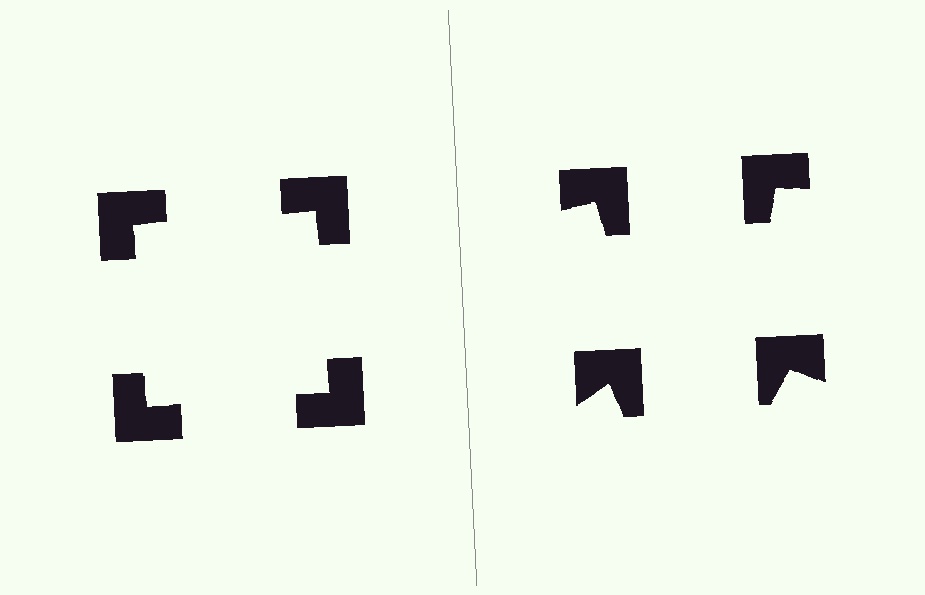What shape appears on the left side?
An illusory square.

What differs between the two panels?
The notched squares are positioned identically on both sides; only the wedge orientations differ. On the left they align to a square; on the right they are misaligned.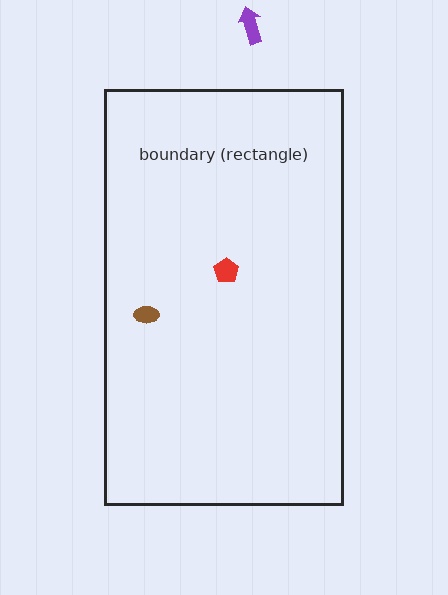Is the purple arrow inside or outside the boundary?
Outside.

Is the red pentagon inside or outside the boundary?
Inside.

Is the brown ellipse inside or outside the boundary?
Inside.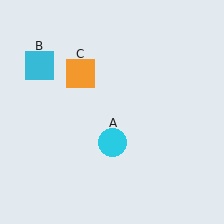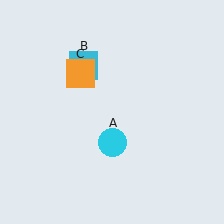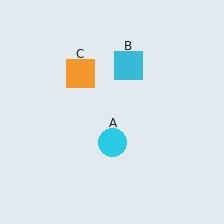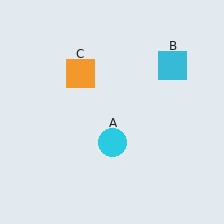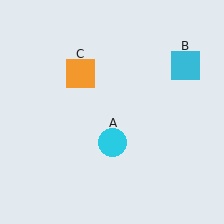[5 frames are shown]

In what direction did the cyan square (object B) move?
The cyan square (object B) moved right.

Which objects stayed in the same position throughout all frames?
Cyan circle (object A) and orange square (object C) remained stationary.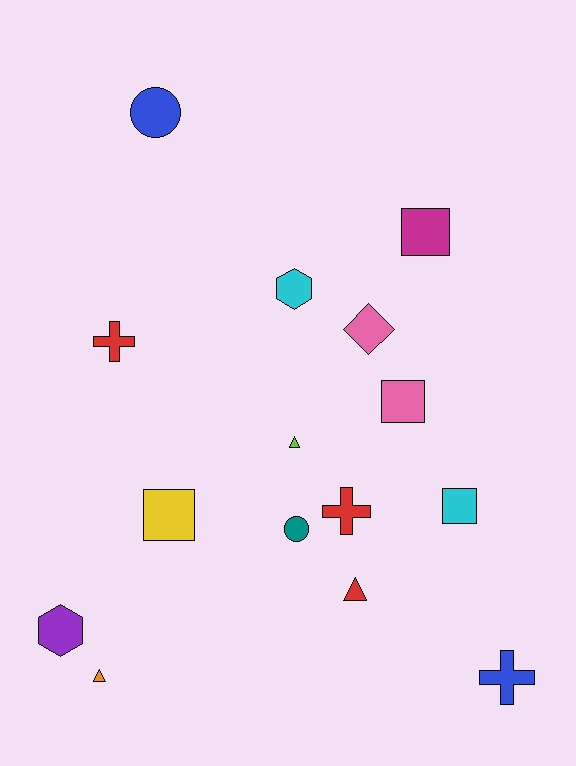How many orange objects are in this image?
There is 1 orange object.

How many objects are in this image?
There are 15 objects.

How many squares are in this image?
There are 4 squares.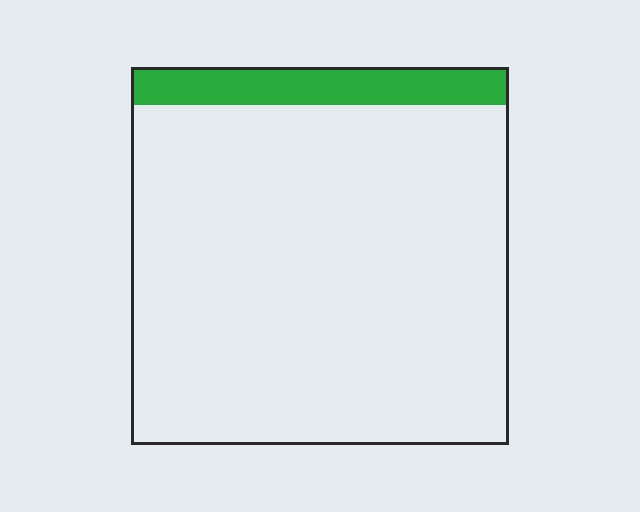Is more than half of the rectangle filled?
No.